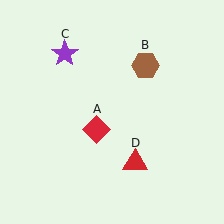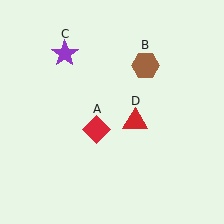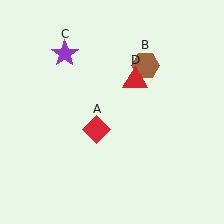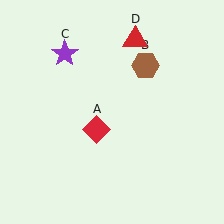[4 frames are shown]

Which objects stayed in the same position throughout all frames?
Red diamond (object A) and brown hexagon (object B) and purple star (object C) remained stationary.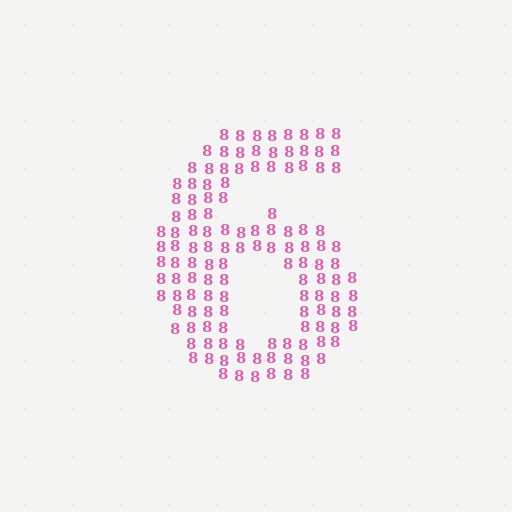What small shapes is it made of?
It is made of small digit 8's.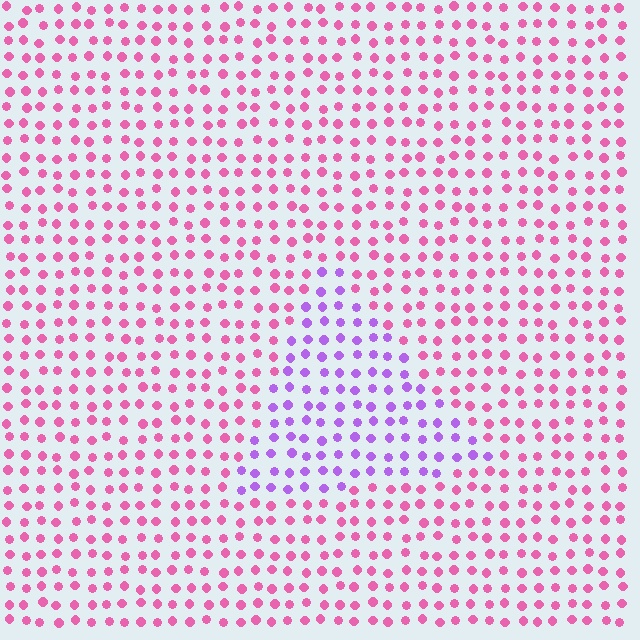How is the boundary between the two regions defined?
The boundary is defined purely by a slight shift in hue (about 51 degrees). Spacing, size, and orientation are identical on both sides.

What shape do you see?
I see a triangle.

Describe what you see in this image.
The image is filled with small pink elements in a uniform arrangement. A triangle-shaped region is visible where the elements are tinted to a slightly different hue, forming a subtle color boundary.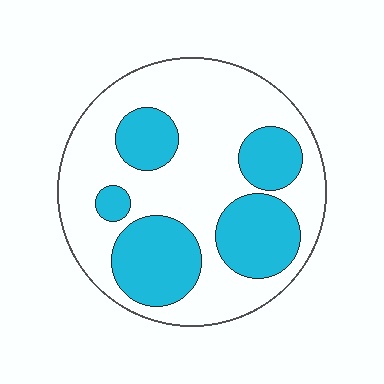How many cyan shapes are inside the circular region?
5.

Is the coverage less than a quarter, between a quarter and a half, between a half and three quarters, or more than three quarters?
Between a quarter and a half.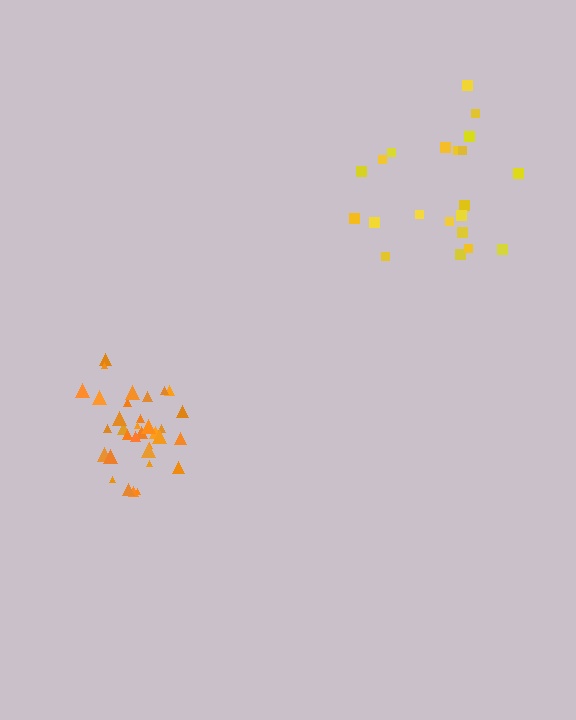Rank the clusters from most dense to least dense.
orange, yellow.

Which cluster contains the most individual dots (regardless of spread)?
Orange (35).